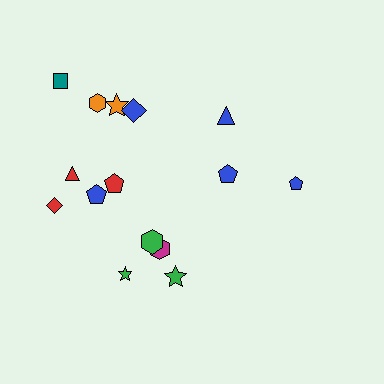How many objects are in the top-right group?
There are 3 objects.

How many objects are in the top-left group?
There are 8 objects.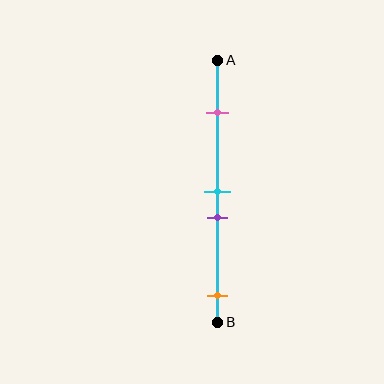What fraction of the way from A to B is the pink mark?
The pink mark is approximately 20% (0.2) of the way from A to B.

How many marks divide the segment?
There are 4 marks dividing the segment.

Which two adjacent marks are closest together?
The cyan and purple marks are the closest adjacent pair.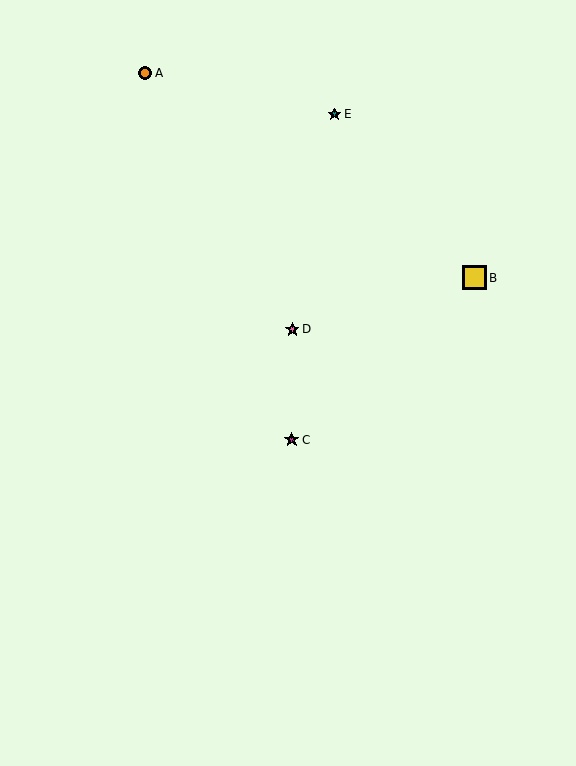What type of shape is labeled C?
Shape C is a magenta star.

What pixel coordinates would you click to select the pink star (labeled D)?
Click at (292, 329) to select the pink star D.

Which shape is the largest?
The yellow square (labeled B) is the largest.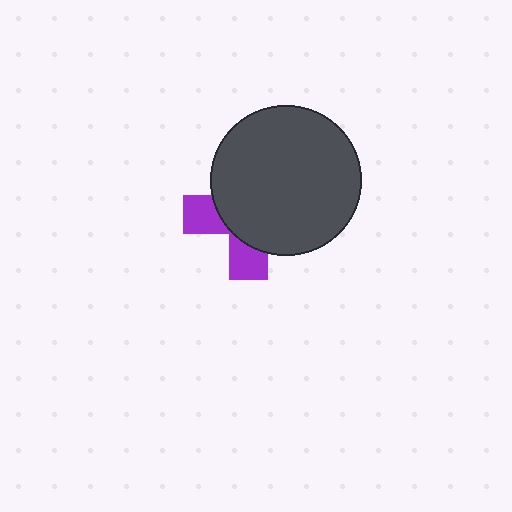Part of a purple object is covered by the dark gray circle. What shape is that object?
It is a cross.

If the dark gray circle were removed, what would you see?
You would see the complete purple cross.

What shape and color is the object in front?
The object in front is a dark gray circle.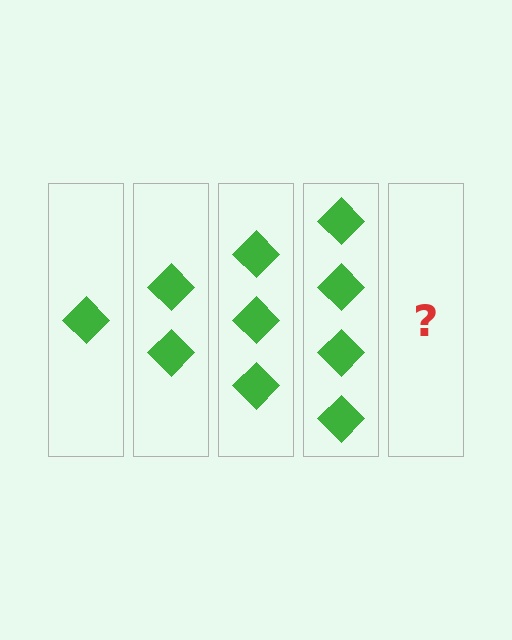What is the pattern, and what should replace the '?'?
The pattern is that each step adds one more diamond. The '?' should be 5 diamonds.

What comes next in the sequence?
The next element should be 5 diamonds.